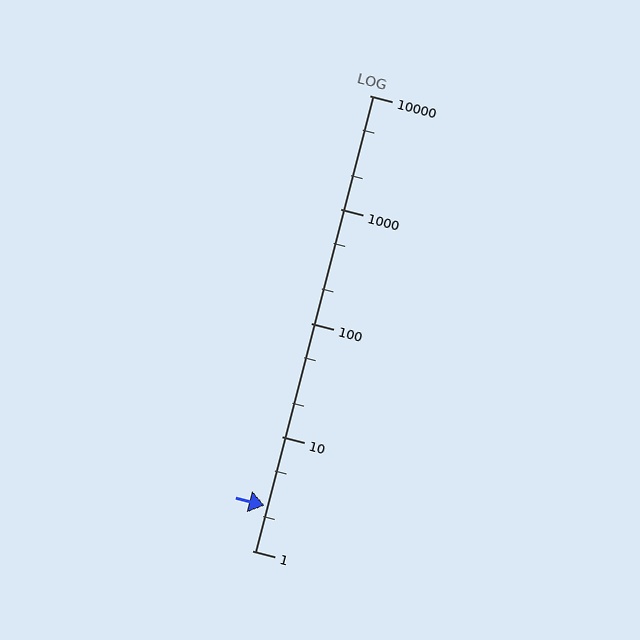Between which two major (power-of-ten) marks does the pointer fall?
The pointer is between 1 and 10.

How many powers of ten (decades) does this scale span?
The scale spans 4 decades, from 1 to 10000.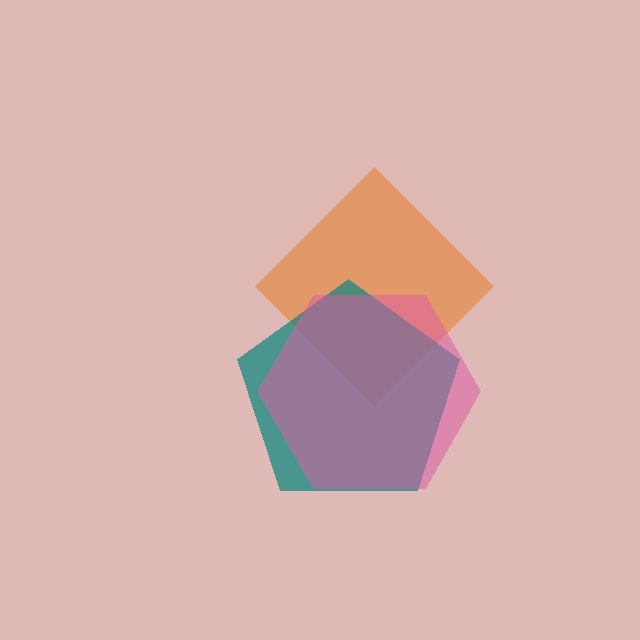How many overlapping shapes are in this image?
There are 3 overlapping shapes in the image.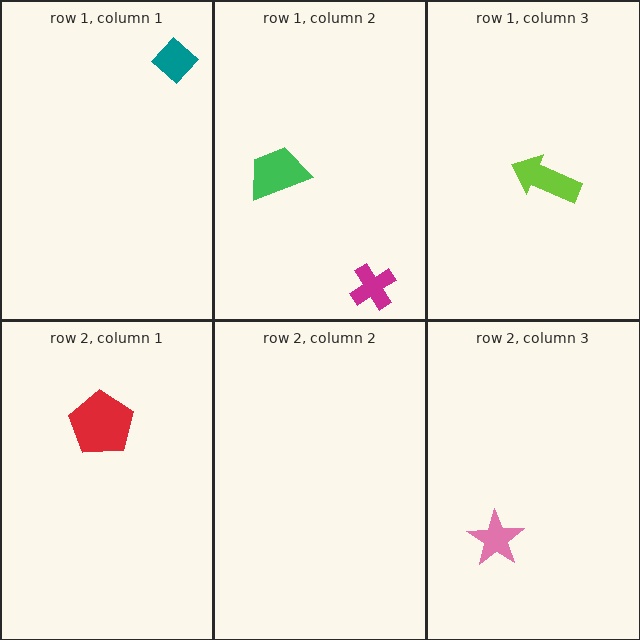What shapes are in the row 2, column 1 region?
The red pentagon.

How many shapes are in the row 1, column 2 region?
2.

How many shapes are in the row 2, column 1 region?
1.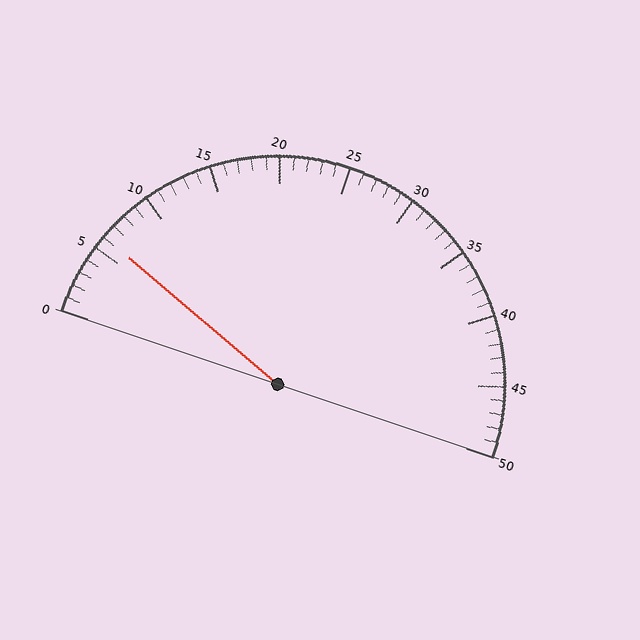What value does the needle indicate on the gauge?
The needle indicates approximately 6.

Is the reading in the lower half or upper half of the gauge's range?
The reading is in the lower half of the range (0 to 50).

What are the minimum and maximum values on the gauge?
The gauge ranges from 0 to 50.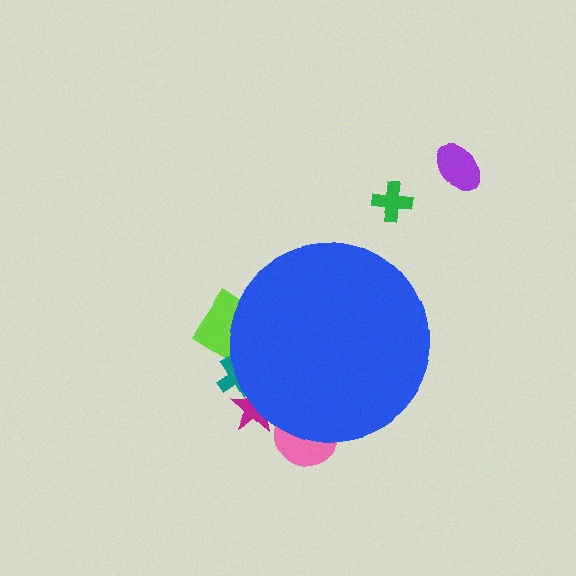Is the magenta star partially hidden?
Yes, the magenta star is partially hidden behind the blue circle.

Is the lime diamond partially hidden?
Yes, the lime diamond is partially hidden behind the blue circle.